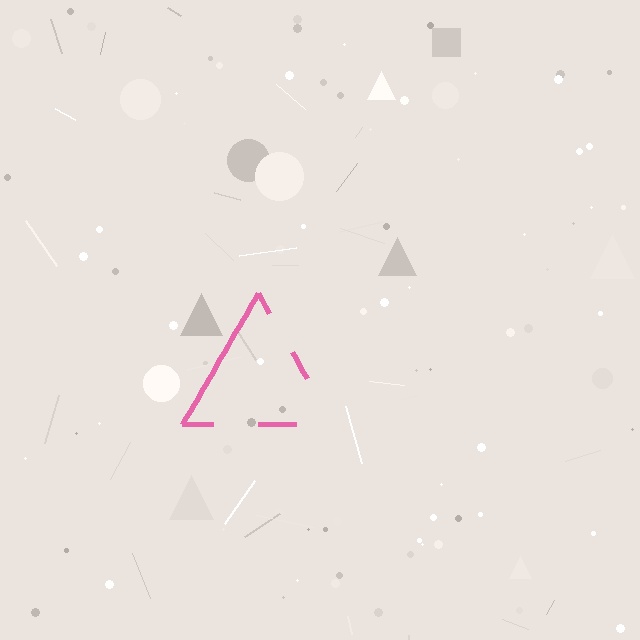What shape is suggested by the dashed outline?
The dashed outline suggests a triangle.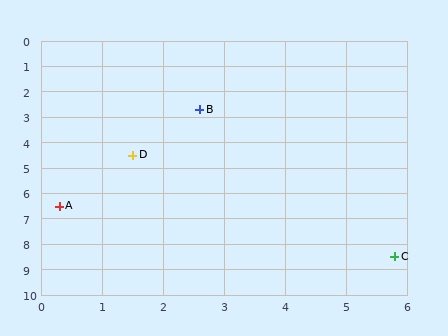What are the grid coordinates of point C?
Point C is at approximately (5.8, 8.5).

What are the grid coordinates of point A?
Point A is at approximately (0.3, 6.5).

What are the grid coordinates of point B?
Point B is at approximately (2.6, 2.7).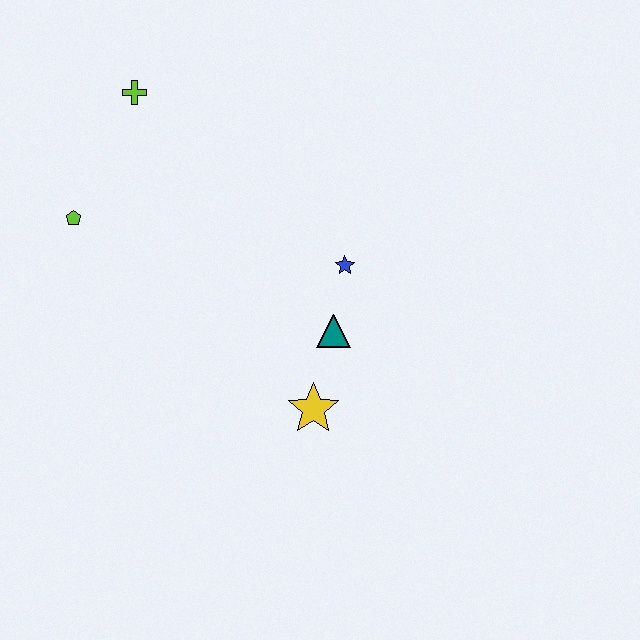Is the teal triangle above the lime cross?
No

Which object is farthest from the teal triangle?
The lime cross is farthest from the teal triangle.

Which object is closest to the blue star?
The teal triangle is closest to the blue star.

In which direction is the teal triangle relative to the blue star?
The teal triangle is below the blue star.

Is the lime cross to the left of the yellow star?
Yes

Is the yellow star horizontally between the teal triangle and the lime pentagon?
Yes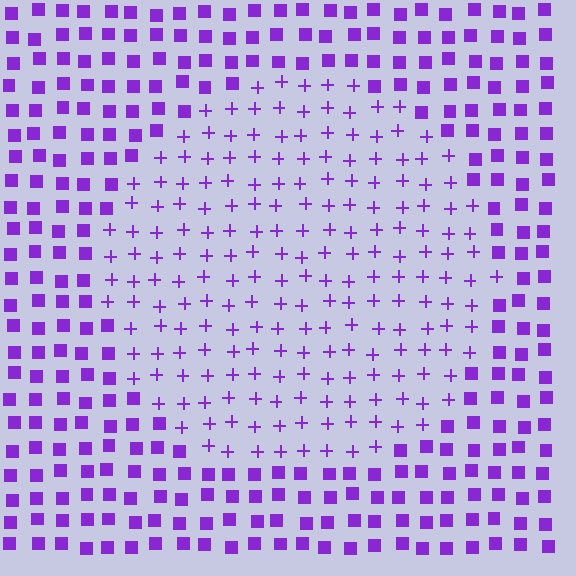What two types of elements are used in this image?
The image uses plus signs inside the circle region and squares outside it.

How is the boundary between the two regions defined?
The boundary is defined by a change in element shape: plus signs inside vs. squares outside. All elements share the same color and spacing.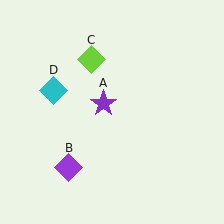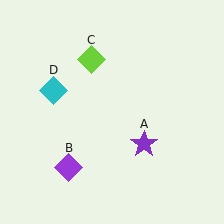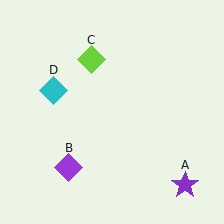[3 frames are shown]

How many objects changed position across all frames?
1 object changed position: purple star (object A).